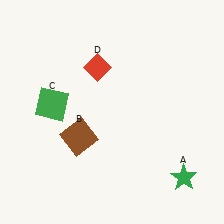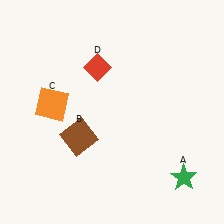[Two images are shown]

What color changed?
The square (C) changed from green in Image 1 to orange in Image 2.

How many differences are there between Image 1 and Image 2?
There is 1 difference between the two images.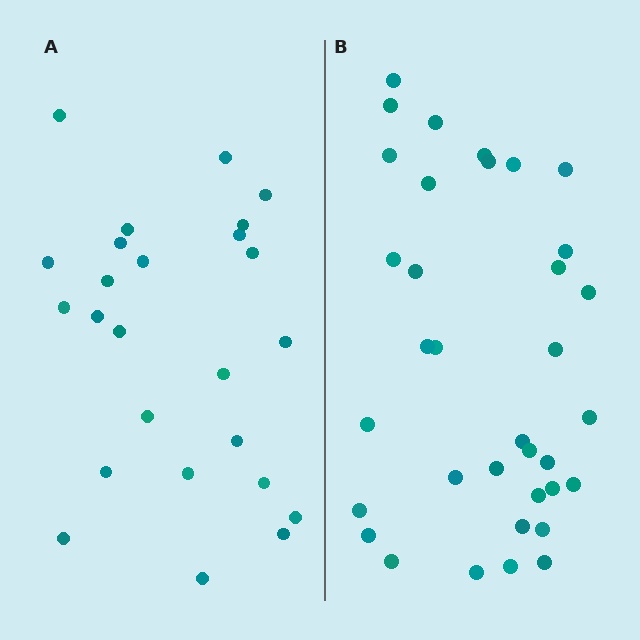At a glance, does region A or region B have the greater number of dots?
Region B (the right region) has more dots.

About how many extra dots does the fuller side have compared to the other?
Region B has roughly 10 or so more dots than region A.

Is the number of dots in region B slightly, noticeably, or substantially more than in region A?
Region B has noticeably more, but not dramatically so. The ratio is roughly 1.4 to 1.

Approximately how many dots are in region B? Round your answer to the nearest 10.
About 40 dots. (The exact count is 35, which rounds to 40.)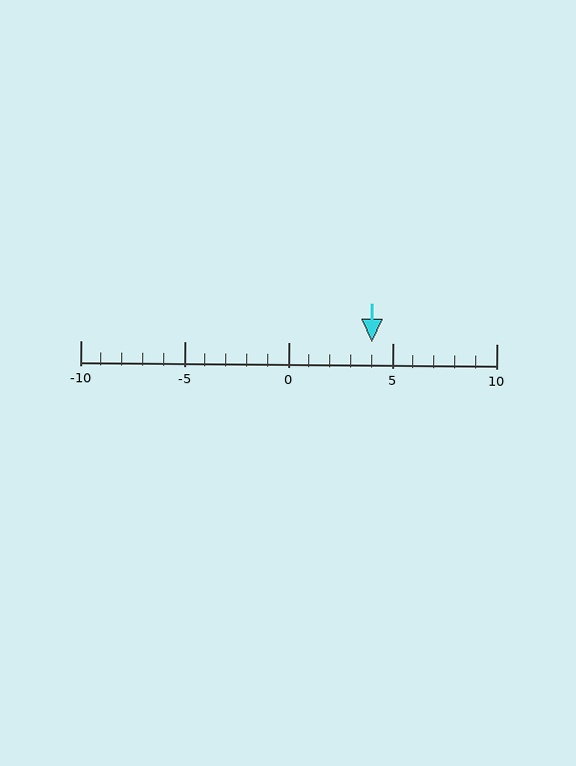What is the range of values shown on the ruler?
The ruler shows values from -10 to 10.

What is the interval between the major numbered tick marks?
The major tick marks are spaced 5 units apart.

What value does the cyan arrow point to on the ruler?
The cyan arrow points to approximately 4.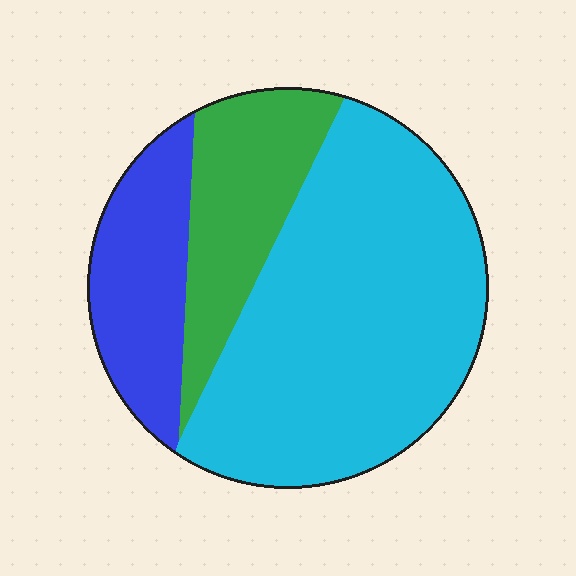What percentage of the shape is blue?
Blue takes up about one fifth (1/5) of the shape.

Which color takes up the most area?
Cyan, at roughly 60%.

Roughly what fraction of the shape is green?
Green takes up about one fifth (1/5) of the shape.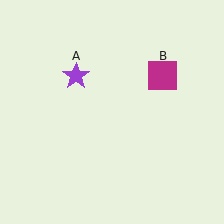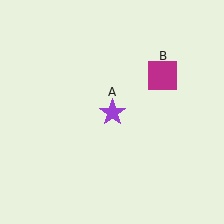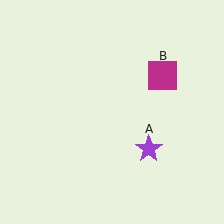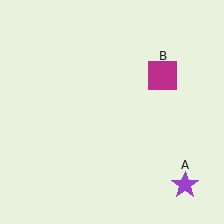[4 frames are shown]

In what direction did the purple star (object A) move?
The purple star (object A) moved down and to the right.